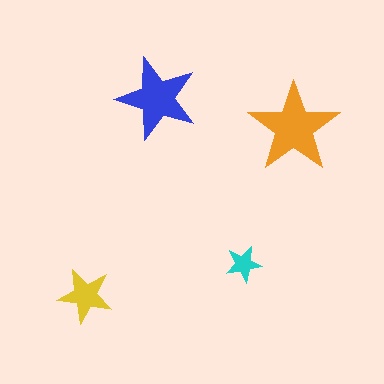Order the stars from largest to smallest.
the orange one, the blue one, the yellow one, the cyan one.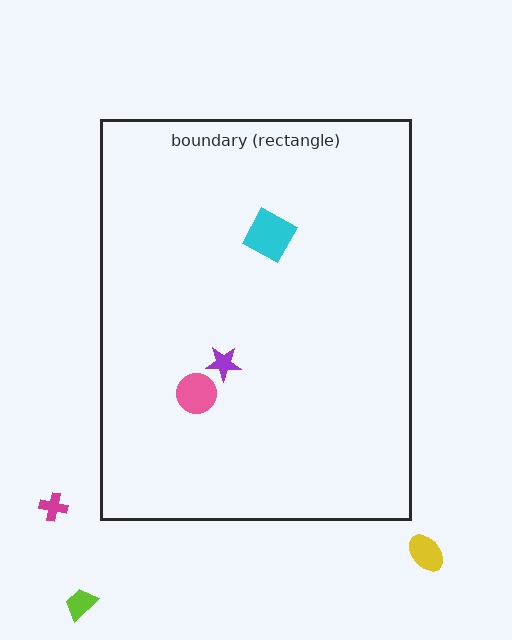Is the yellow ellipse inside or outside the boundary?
Outside.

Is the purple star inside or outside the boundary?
Inside.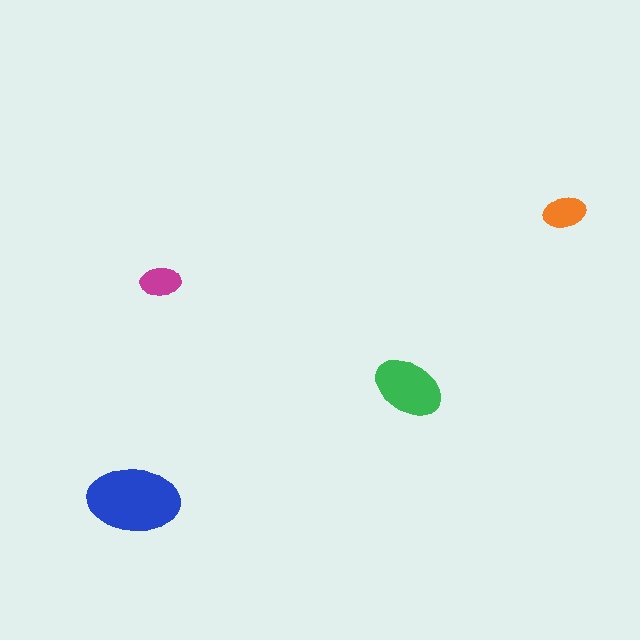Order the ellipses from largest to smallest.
the blue one, the green one, the orange one, the magenta one.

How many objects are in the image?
There are 4 objects in the image.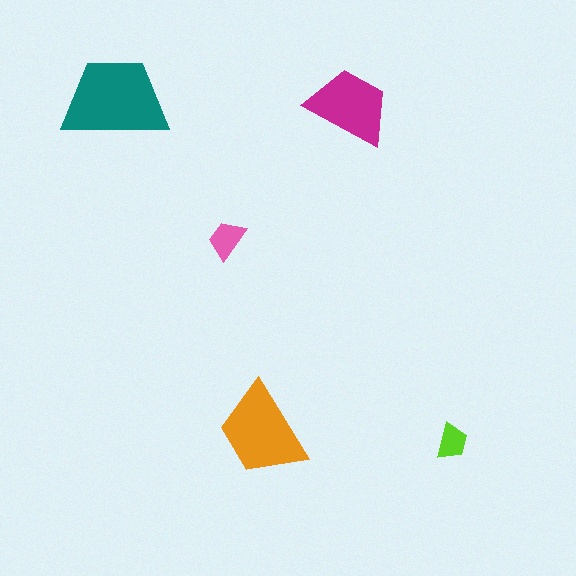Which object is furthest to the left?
The teal trapezoid is leftmost.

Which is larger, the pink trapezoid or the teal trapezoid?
The teal one.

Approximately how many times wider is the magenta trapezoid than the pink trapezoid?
About 2 times wider.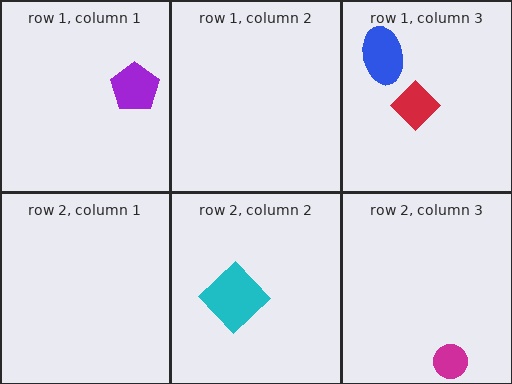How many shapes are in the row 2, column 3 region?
1.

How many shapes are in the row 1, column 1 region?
1.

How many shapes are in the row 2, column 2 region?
1.